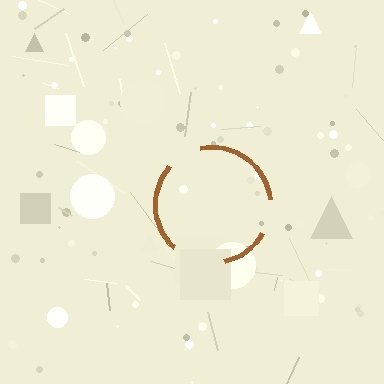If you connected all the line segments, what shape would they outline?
They would outline a circle.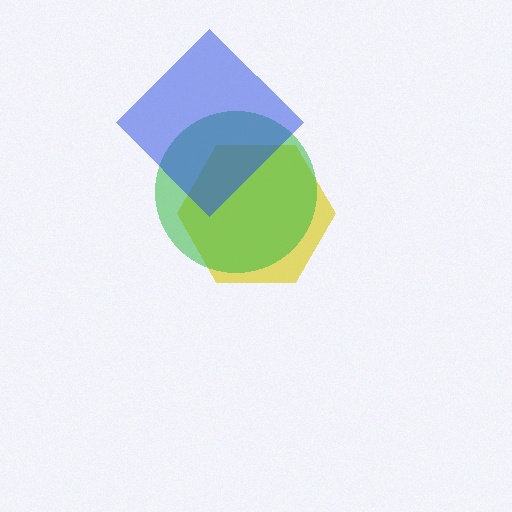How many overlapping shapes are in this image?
There are 3 overlapping shapes in the image.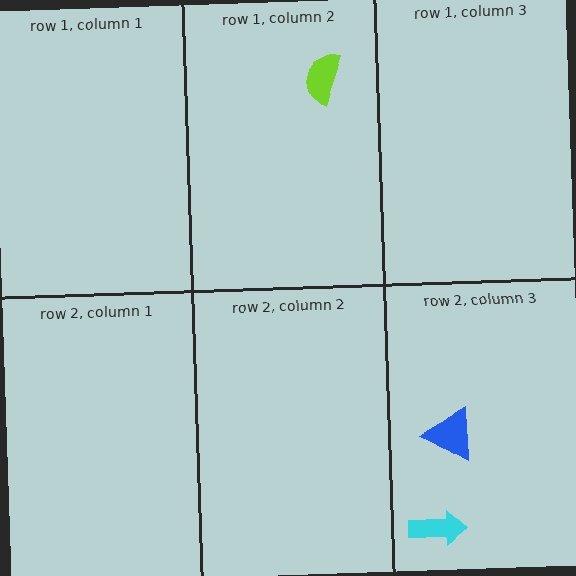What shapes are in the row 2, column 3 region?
The blue triangle, the cyan arrow.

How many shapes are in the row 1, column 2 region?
1.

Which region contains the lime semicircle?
The row 1, column 2 region.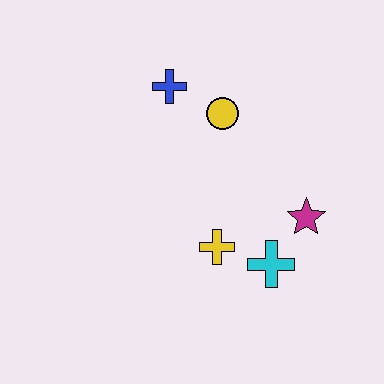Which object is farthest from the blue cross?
The cyan cross is farthest from the blue cross.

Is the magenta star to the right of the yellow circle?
Yes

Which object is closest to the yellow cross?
The cyan cross is closest to the yellow cross.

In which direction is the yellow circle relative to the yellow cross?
The yellow circle is above the yellow cross.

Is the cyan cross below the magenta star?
Yes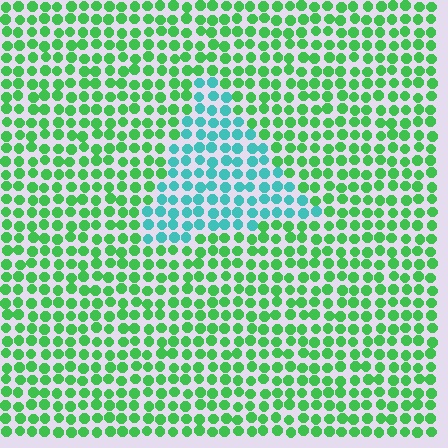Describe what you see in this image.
The image is filled with small green elements in a uniform arrangement. A triangle-shaped region is visible where the elements are tinted to a slightly different hue, forming a subtle color boundary.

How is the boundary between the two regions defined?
The boundary is defined purely by a slight shift in hue (about 50 degrees). Spacing, size, and orientation are identical on both sides.